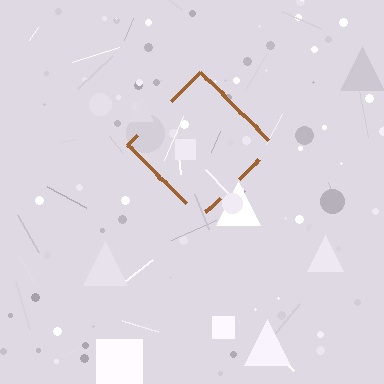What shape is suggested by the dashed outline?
The dashed outline suggests a diamond.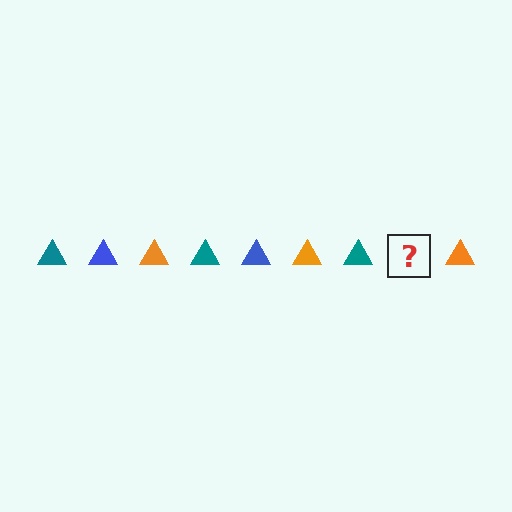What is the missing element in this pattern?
The missing element is a blue triangle.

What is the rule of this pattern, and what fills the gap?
The rule is that the pattern cycles through teal, blue, orange triangles. The gap should be filled with a blue triangle.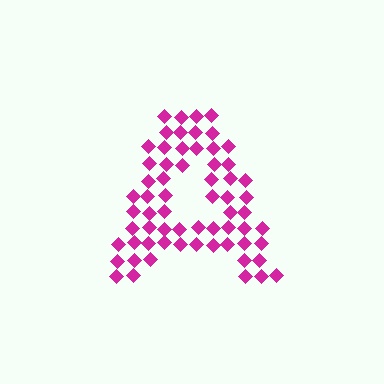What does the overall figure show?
The overall figure shows the letter A.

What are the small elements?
The small elements are diamonds.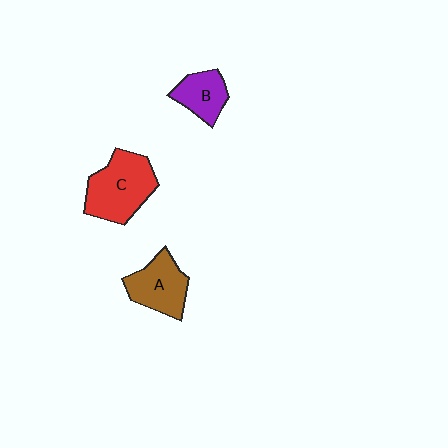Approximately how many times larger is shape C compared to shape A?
Approximately 1.3 times.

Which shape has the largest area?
Shape C (red).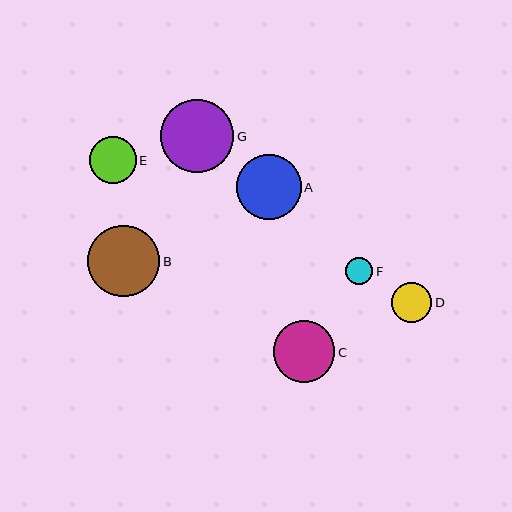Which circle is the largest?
Circle G is the largest with a size of approximately 73 pixels.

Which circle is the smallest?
Circle F is the smallest with a size of approximately 27 pixels.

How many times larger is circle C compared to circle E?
Circle C is approximately 1.3 times the size of circle E.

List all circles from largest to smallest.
From largest to smallest: G, B, A, C, E, D, F.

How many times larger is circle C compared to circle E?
Circle C is approximately 1.3 times the size of circle E.